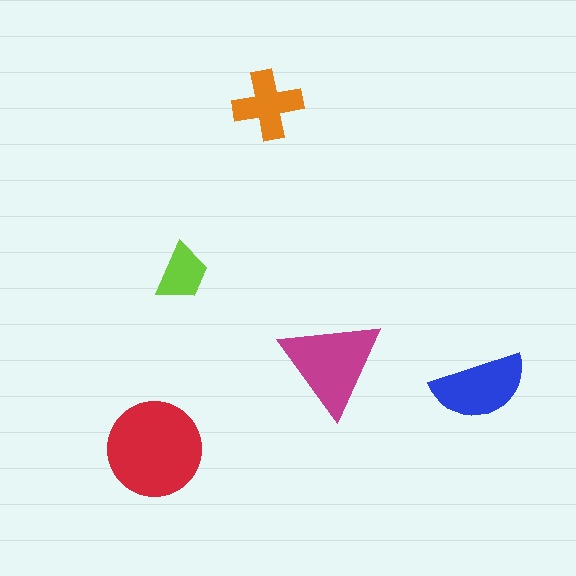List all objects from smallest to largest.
The lime trapezoid, the orange cross, the blue semicircle, the magenta triangle, the red circle.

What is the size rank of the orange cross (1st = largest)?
4th.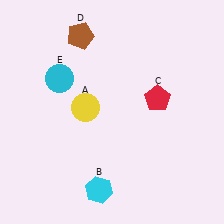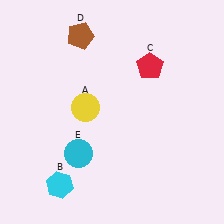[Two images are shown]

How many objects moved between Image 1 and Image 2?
3 objects moved between the two images.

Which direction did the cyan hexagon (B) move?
The cyan hexagon (B) moved left.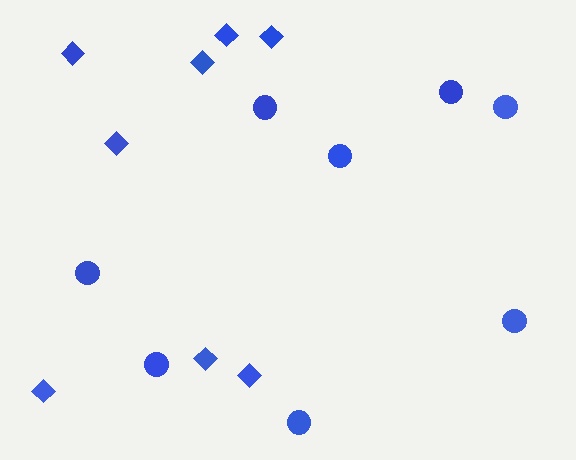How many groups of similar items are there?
There are 2 groups: one group of circles (8) and one group of diamonds (8).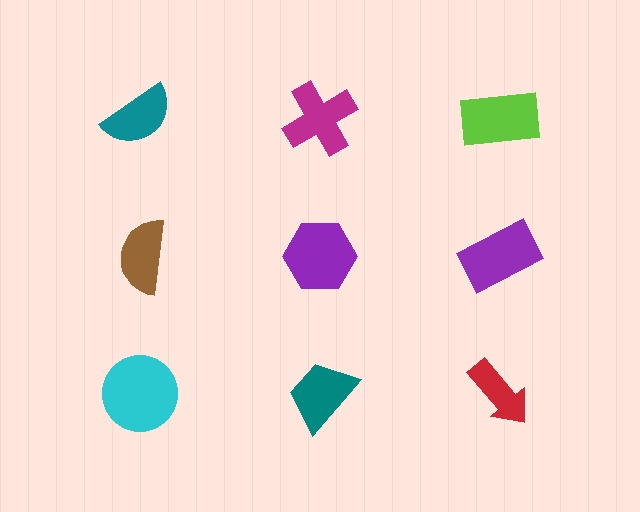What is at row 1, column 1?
A teal semicircle.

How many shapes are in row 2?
3 shapes.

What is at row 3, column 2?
A teal trapezoid.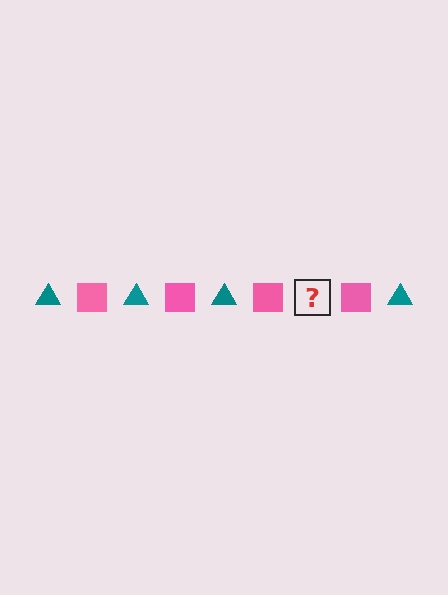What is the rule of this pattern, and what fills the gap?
The rule is that the pattern alternates between teal triangle and pink square. The gap should be filled with a teal triangle.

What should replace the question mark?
The question mark should be replaced with a teal triangle.